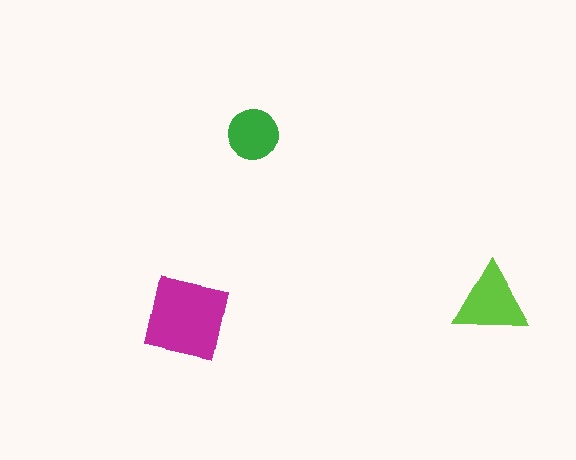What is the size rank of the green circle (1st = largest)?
3rd.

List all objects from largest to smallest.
The magenta square, the lime triangle, the green circle.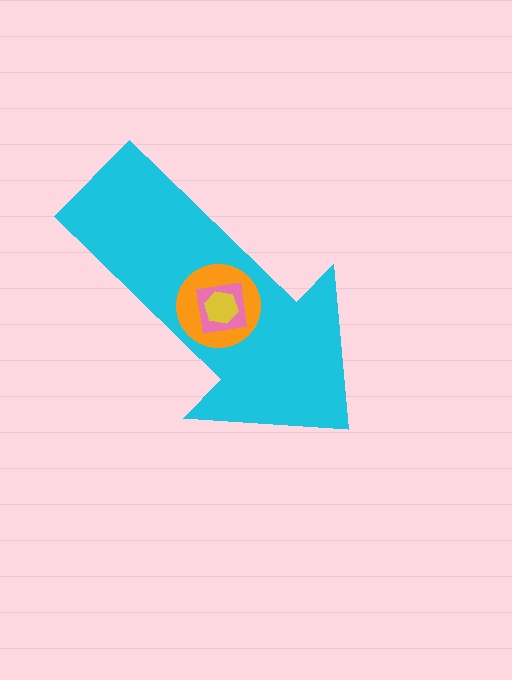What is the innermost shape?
The yellow hexagon.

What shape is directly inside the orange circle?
The pink square.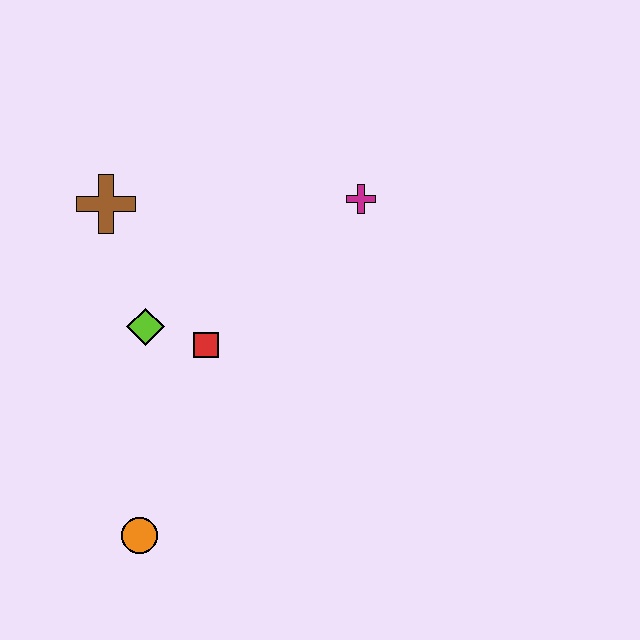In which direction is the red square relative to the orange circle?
The red square is above the orange circle.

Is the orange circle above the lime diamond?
No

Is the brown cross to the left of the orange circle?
Yes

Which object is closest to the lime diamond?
The red square is closest to the lime diamond.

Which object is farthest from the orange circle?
The magenta cross is farthest from the orange circle.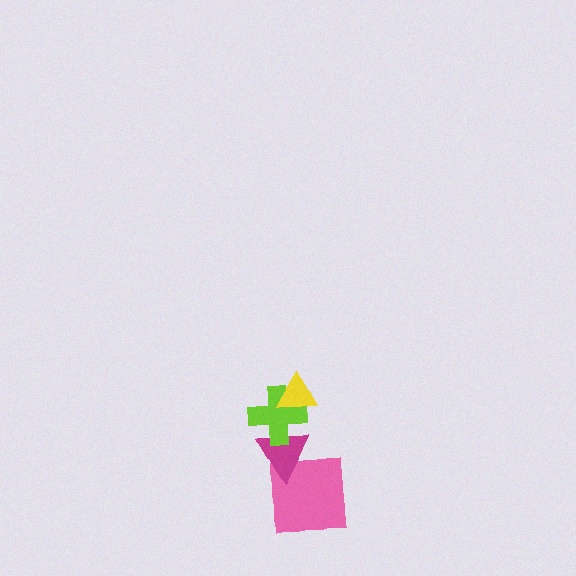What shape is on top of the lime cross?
The yellow triangle is on top of the lime cross.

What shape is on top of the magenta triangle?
The lime cross is on top of the magenta triangle.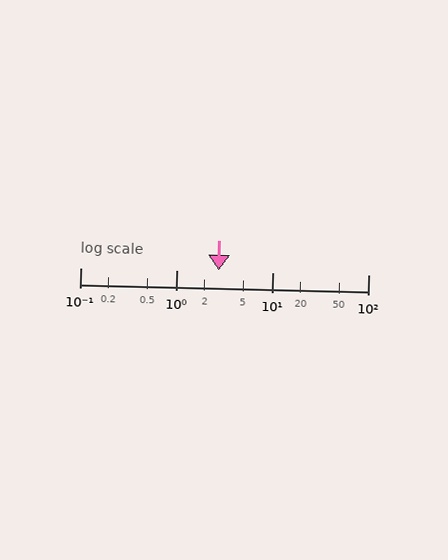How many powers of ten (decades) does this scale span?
The scale spans 3 decades, from 0.1 to 100.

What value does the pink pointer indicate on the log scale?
The pointer indicates approximately 2.8.